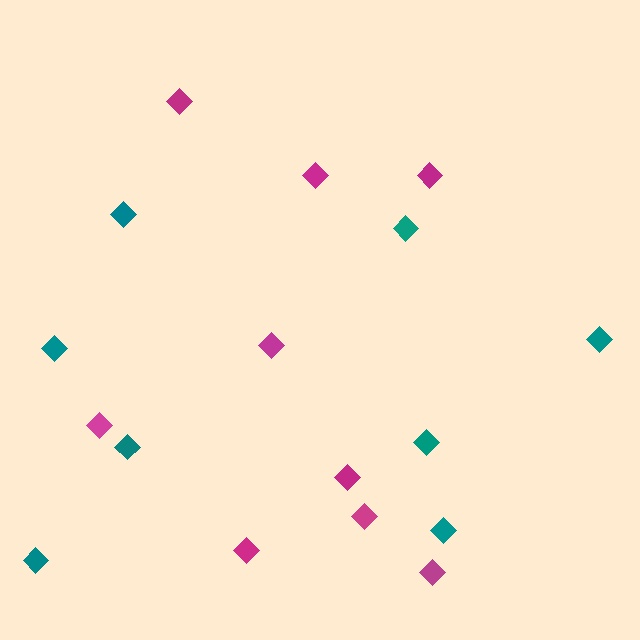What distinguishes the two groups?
There are 2 groups: one group of magenta diamonds (9) and one group of teal diamonds (8).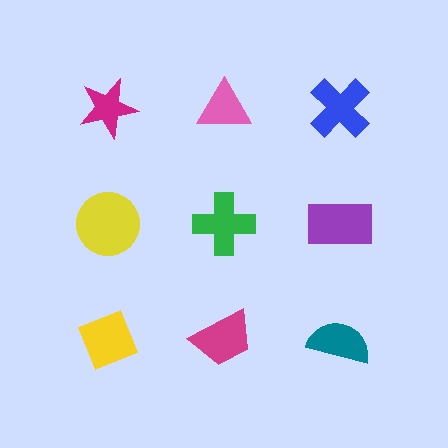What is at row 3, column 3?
A teal semicircle.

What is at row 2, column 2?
A green cross.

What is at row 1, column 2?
A pink triangle.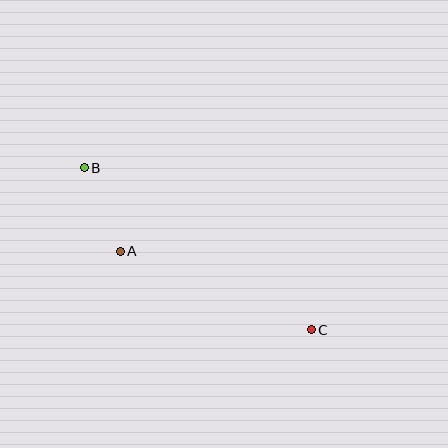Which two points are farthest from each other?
Points B and C are farthest from each other.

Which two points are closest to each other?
Points A and B are closest to each other.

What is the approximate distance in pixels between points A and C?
The distance between A and C is approximately 206 pixels.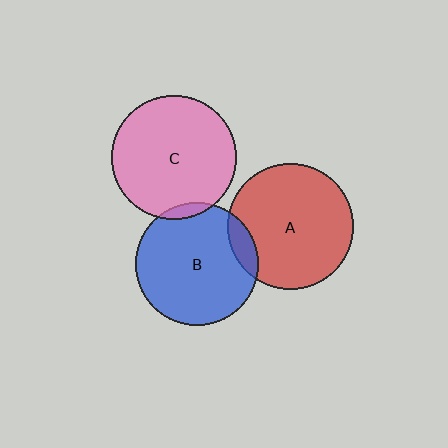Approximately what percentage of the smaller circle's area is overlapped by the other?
Approximately 10%.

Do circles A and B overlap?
Yes.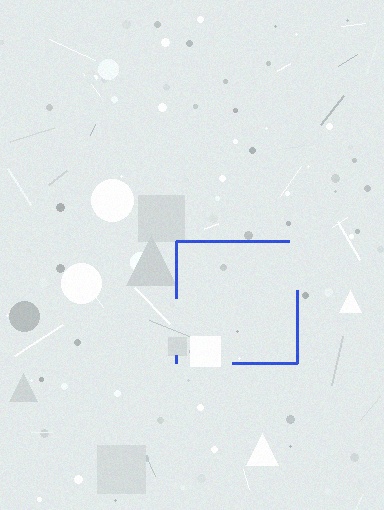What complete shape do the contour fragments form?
The contour fragments form a square.